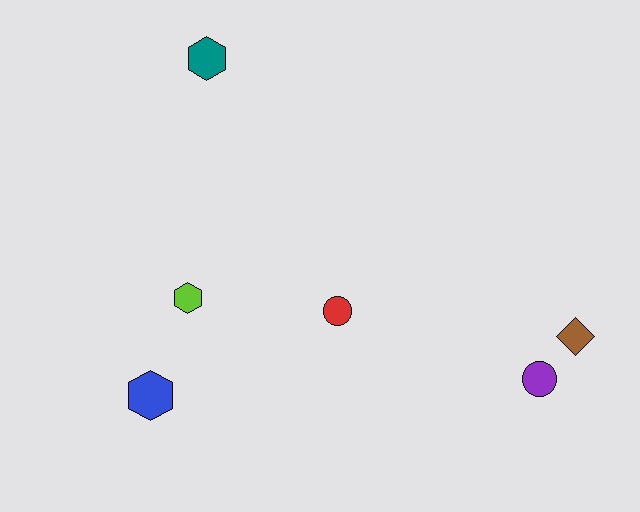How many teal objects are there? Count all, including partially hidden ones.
There is 1 teal object.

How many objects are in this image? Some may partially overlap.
There are 6 objects.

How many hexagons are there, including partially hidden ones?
There are 3 hexagons.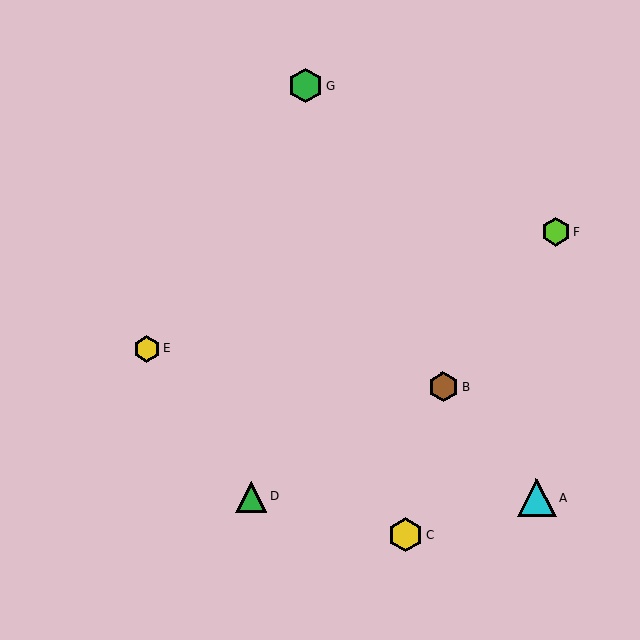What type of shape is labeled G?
Shape G is a green hexagon.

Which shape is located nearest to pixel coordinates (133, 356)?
The yellow hexagon (labeled E) at (147, 348) is nearest to that location.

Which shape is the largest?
The cyan triangle (labeled A) is the largest.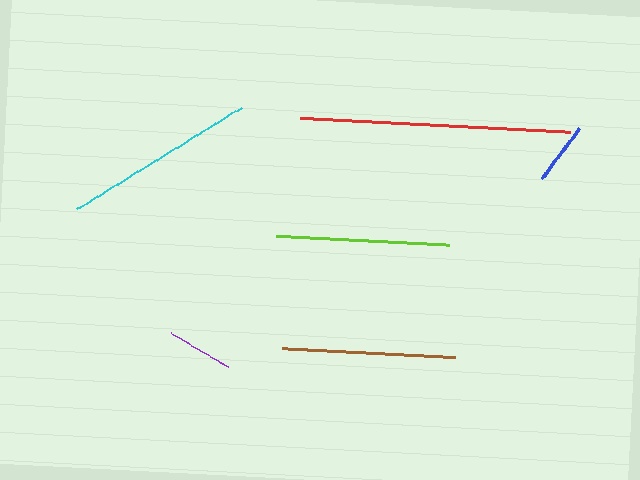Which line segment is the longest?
The red line is the longest at approximately 270 pixels.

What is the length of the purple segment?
The purple segment is approximately 66 pixels long.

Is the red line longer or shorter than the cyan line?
The red line is longer than the cyan line.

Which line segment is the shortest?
The blue line is the shortest at approximately 63 pixels.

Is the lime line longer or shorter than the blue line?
The lime line is longer than the blue line.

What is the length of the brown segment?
The brown segment is approximately 173 pixels long.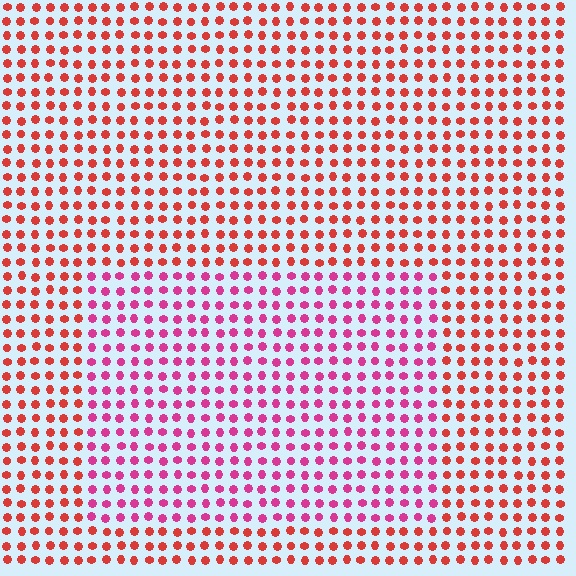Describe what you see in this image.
The image is filled with small red elements in a uniform arrangement. A rectangle-shaped region is visible where the elements are tinted to a slightly different hue, forming a subtle color boundary.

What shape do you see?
I see a rectangle.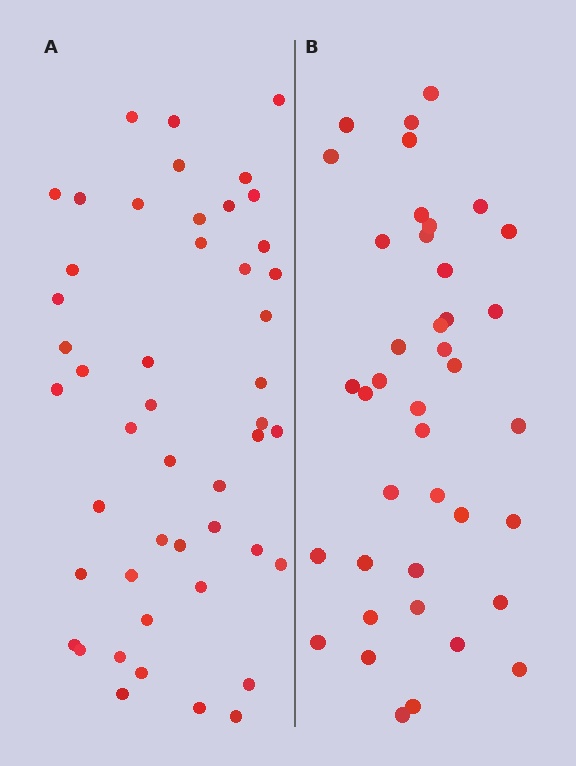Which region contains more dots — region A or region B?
Region A (the left region) has more dots.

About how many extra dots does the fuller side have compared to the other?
Region A has roughly 8 or so more dots than region B.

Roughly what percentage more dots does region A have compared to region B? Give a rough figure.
About 20% more.